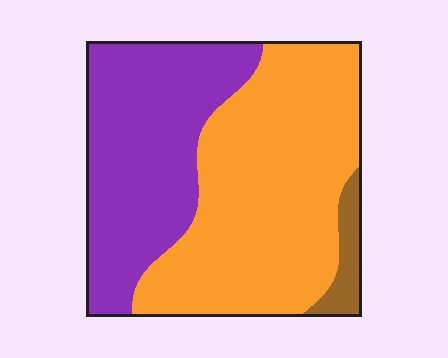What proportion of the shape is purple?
Purple covers about 40% of the shape.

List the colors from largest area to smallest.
From largest to smallest: orange, purple, brown.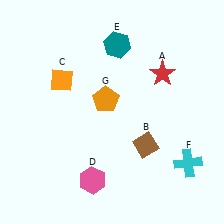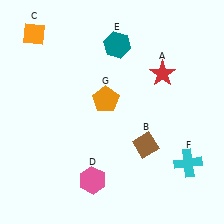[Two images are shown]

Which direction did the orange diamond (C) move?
The orange diamond (C) moved up.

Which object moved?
The orange diamond (C) moved up.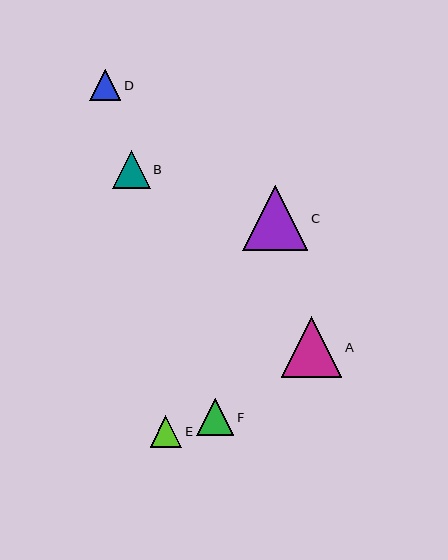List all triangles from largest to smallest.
From largest to smallest: C, A, B, F, E, D.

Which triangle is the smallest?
Triangle D is the smallest with a size of approximately 31 pixels.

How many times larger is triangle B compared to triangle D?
Triangle B is approximately 1.2 times the size of triangle D.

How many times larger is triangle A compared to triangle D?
Triangle A is approximately 1.9 times the size of triangle D.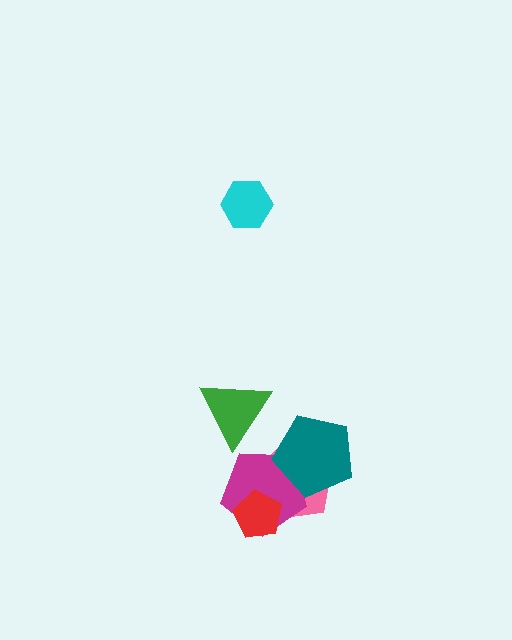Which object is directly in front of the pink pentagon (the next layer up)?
The magenta pentagon is directly in front of the pink pentagon.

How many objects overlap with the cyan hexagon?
0 objects overlap with the cyan hexagon.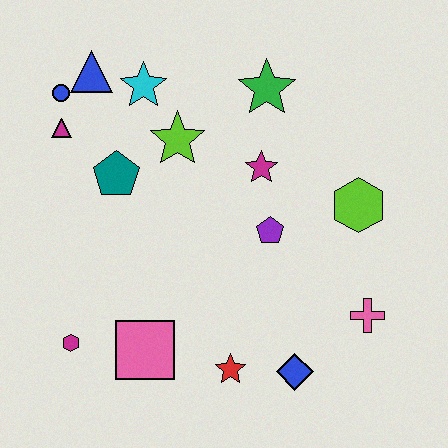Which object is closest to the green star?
The magenta star is closest to the green star.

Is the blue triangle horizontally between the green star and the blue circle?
Yes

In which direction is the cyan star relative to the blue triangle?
The cyan star is to the right of the blue triangle.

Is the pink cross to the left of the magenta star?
No